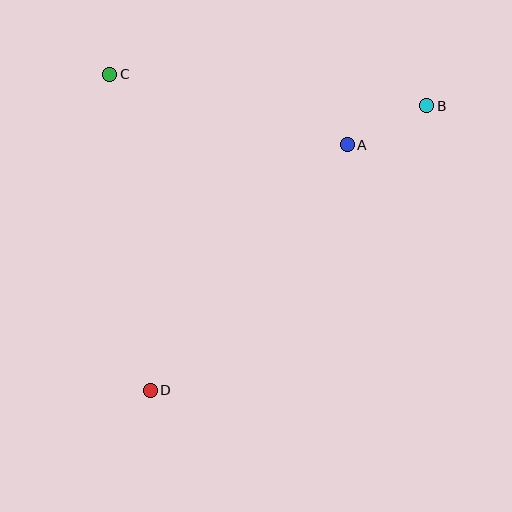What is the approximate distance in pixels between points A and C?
The distance between A and C is approximately 248 pixels.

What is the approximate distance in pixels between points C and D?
The distance between C and D is approximately 319 pixels.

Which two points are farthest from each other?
Points B and D are farthest from each other.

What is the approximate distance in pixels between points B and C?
The distance between B and C is approximately 319 pixels.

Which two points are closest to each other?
Points A and B are closest to each other.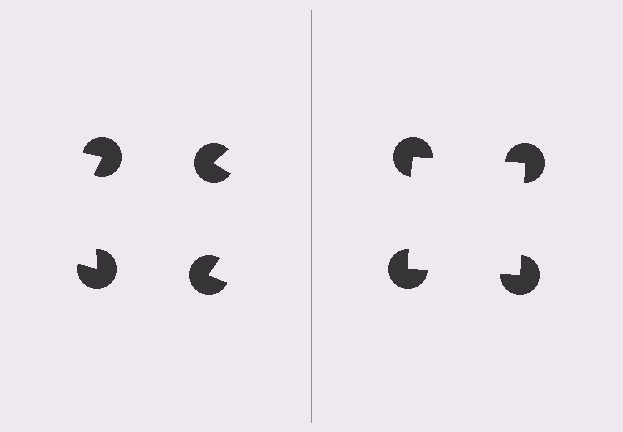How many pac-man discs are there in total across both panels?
8 — 4 on each side.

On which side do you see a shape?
An illusory square appears on the right side. On the left side the wedge cuts are rotated, so no coherent shape forms.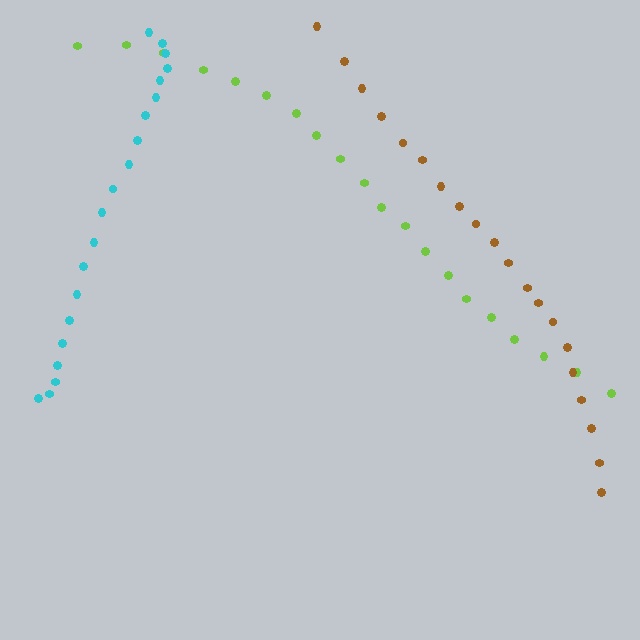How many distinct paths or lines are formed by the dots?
There are 3 distinct paths.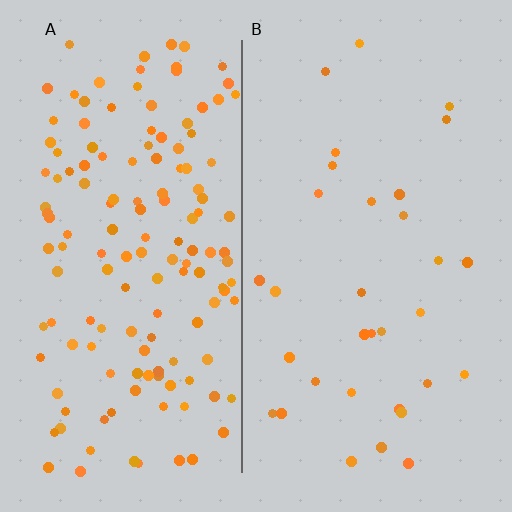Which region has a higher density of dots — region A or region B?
A (the left).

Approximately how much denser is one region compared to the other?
Approximately 4.5× — region A over region B.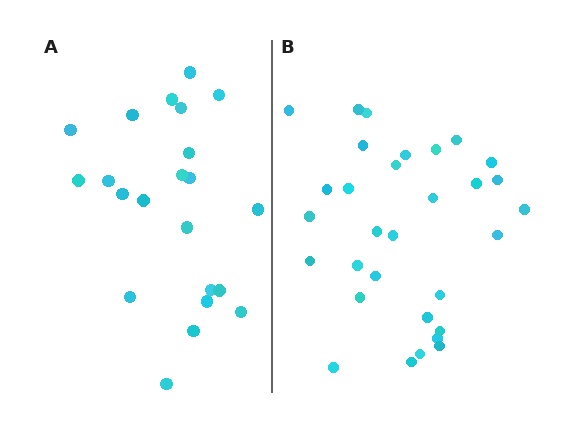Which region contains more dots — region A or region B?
Region B (the right region) has more dots.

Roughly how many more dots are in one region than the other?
Region B has roughly 8 or so more dots than region A.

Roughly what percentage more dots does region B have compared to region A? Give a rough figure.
About 40% more.